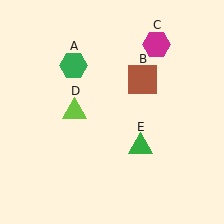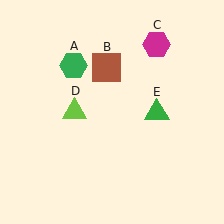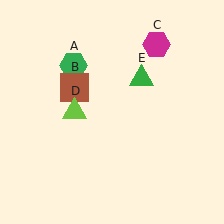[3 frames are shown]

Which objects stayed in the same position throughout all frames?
Green hexagon (object A) and magenta hexagon (object C) and lime triangle (object D) remained stationary.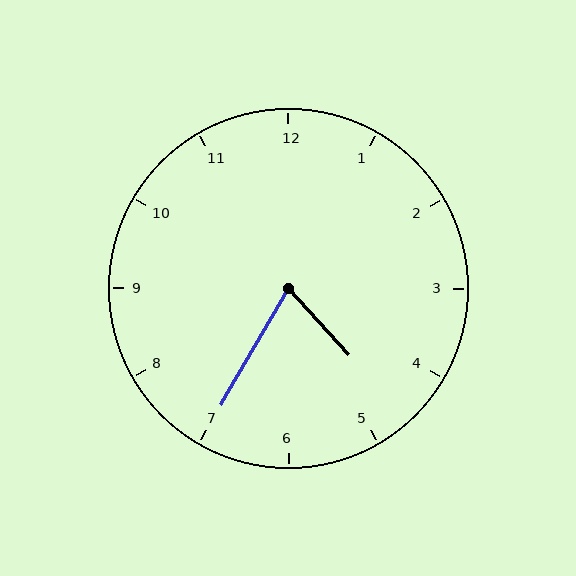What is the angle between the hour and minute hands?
Approximately 72 degrees.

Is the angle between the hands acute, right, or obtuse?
It is acute.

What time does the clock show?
4:35.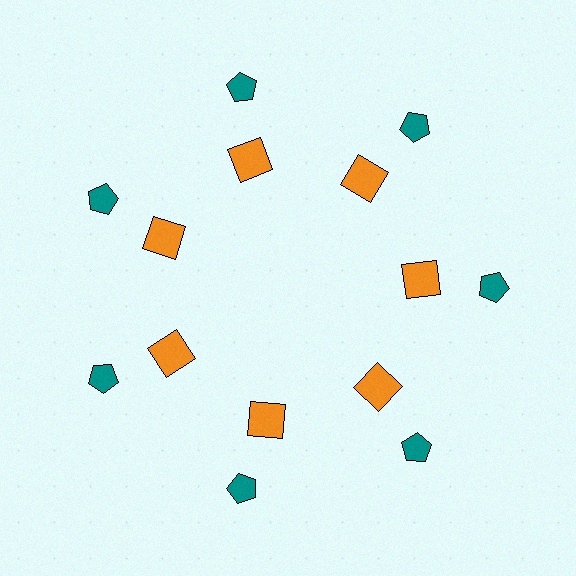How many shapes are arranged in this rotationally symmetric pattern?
There are 14 shapes, arranged in 7 groups of 2.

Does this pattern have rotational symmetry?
Yes, this pattern has 7-fold rotational symmetry. It looks the same after rotating 51 degrees around the center.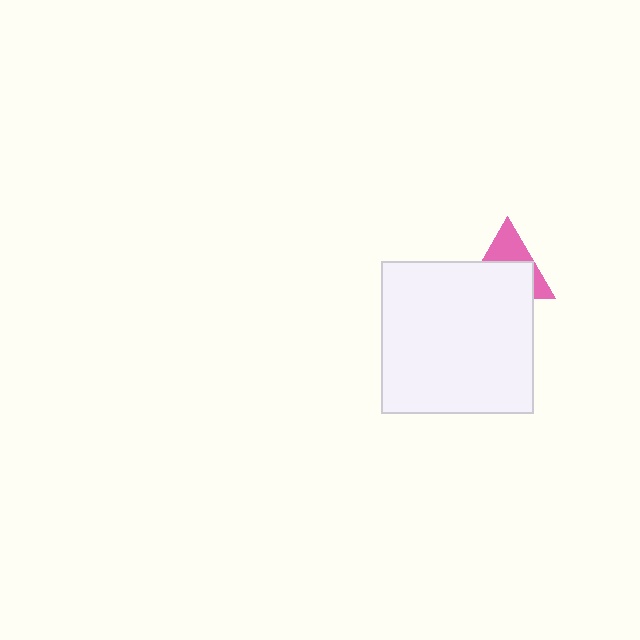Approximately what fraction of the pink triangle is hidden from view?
Roughly 59% of the pink triangle is hidden behind the white square.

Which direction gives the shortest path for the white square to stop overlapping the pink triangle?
Moving down gives the shortest separation.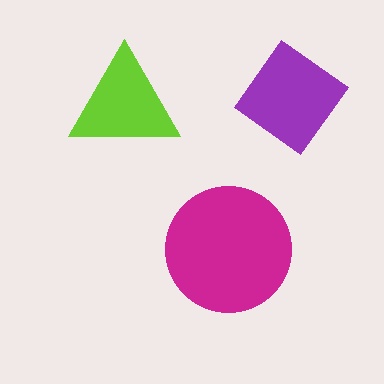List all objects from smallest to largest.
The lime triangle, the purple diamond, the magenta circle.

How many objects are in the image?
There are 3 objects in the image.